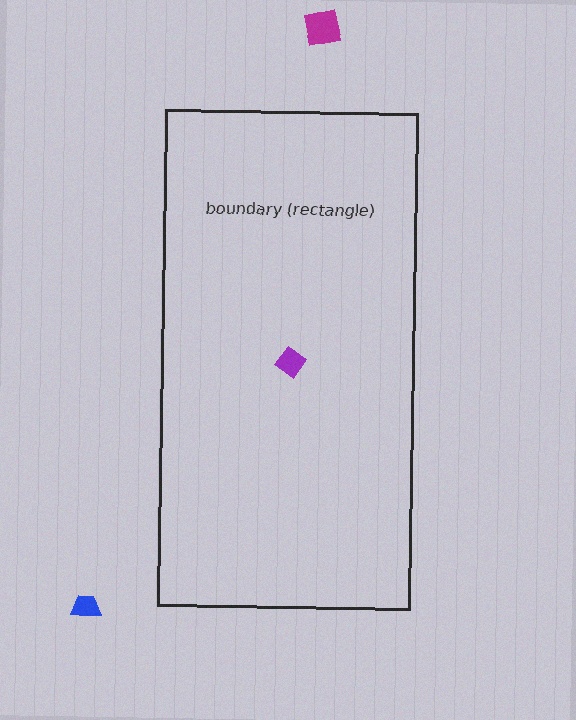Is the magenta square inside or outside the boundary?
Outside.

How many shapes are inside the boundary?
1 inside, 2 outside.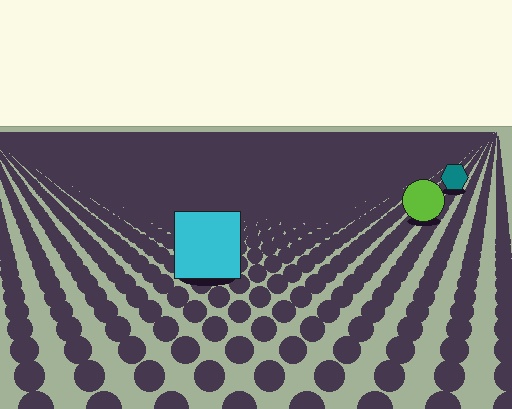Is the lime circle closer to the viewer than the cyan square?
No. The cyan square is closer — you can tell from the texture gradient: the ground texture is coarser near it.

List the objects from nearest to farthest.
From nearest to farthest: the cyan square, the lime circle, the teal hexagon.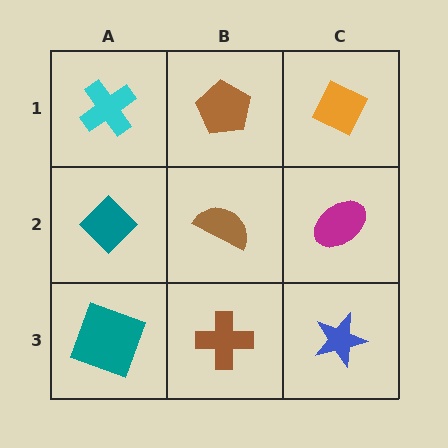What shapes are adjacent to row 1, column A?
A teal diamond (row 2, column A), a brown pentagon (row 1, column B).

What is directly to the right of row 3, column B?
A blue star.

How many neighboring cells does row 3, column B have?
3.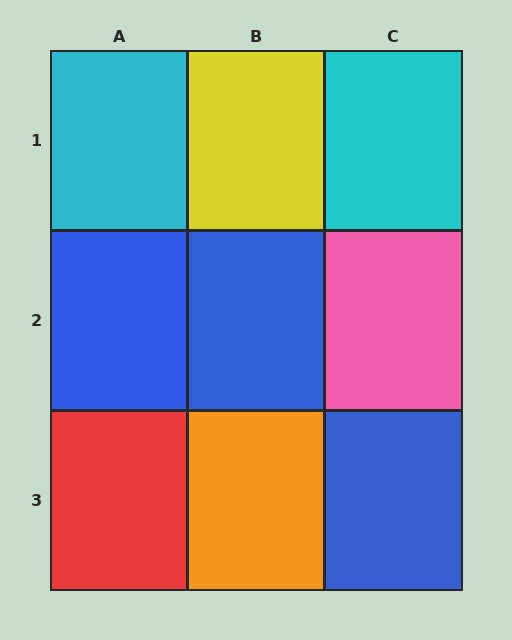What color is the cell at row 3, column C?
Blue.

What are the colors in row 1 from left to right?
Cyan, yellow, cyan.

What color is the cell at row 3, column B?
Orange.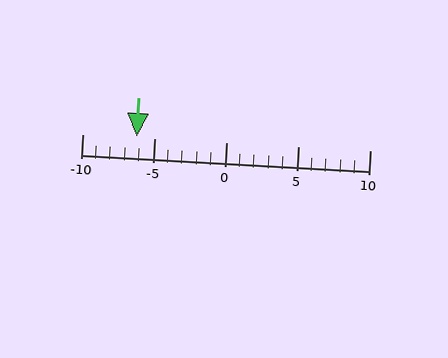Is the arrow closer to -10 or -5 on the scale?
The arrow is closer to -5.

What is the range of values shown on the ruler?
The ruler shows values from -10 to 10.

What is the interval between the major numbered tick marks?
The major tick marks are spaced 5 units apart.